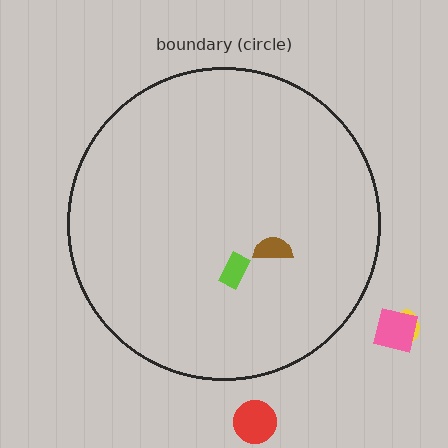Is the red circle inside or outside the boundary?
Outside.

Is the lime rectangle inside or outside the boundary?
Inside.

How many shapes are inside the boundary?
2 inside, 3 outside.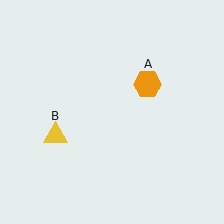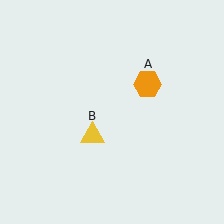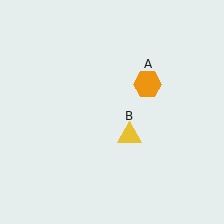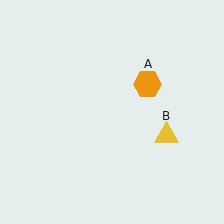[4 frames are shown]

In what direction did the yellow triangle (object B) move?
The yellow triangle (object B) moved right.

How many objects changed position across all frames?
1 object changed position: yellow triangle (object B).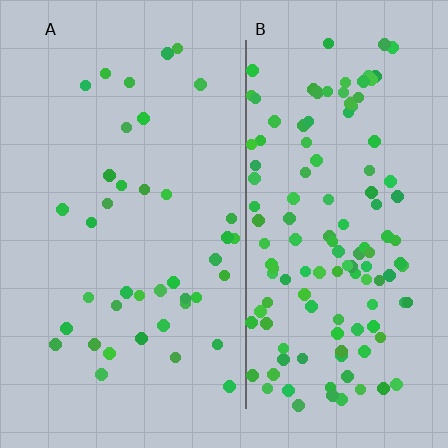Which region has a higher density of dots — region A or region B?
B (the right).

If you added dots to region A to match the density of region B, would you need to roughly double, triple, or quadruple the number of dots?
Approximately triple.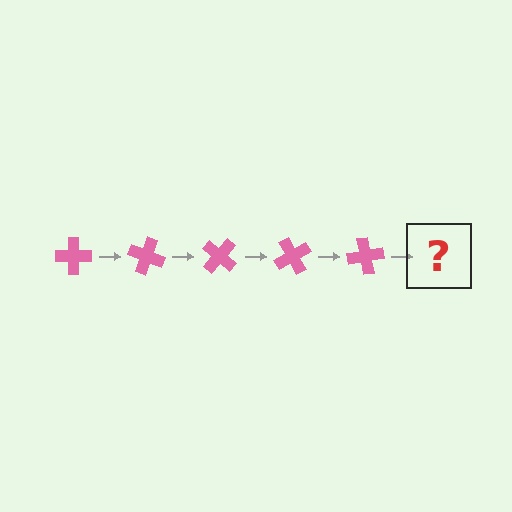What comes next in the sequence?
The next element should be a pink cross rotated 100 degrees.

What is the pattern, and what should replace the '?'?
The pattern is that the cross rotates 20 degrees each step. The '?' should be a pink cross rotated 100 degrees.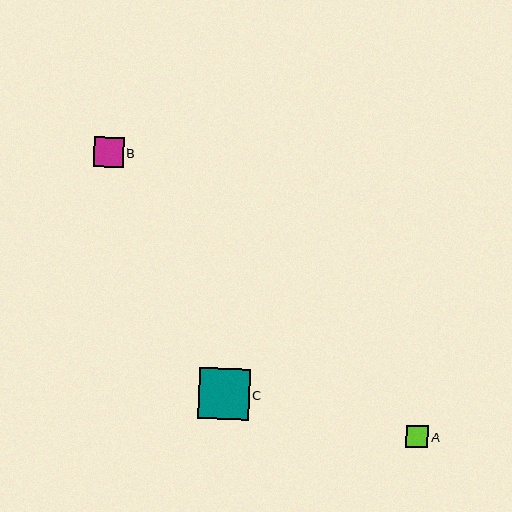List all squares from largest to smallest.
From largest to smallest: C, B, A.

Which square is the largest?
Square C is the largest with a size of approximately 51 pixels.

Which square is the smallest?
Square A is the smallest with a size of approximately 22 pixels.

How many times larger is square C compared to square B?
Square C is approximately 1.7 times the size of square B.